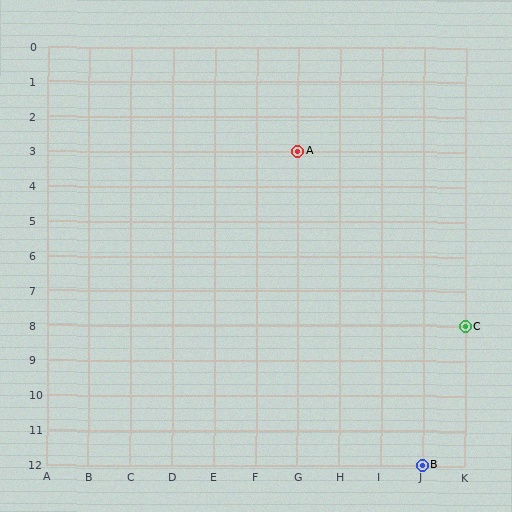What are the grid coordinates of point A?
Point A is at grid coordinates (G, 3).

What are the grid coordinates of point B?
Point B is at grid coordinates (J, 12).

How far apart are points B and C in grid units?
Points B and C are 1 column and 4 rows apart (about 4.1 grid units diagonally).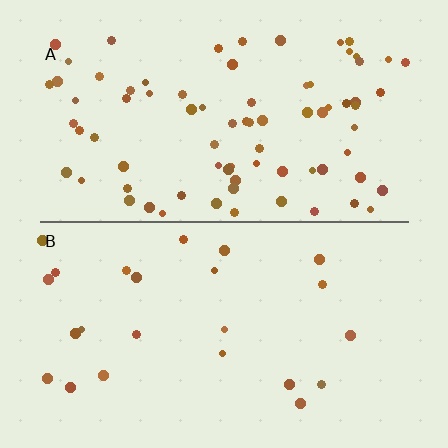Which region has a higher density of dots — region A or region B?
A (the top).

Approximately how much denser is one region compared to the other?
Approximately 3.4× — region A over region B.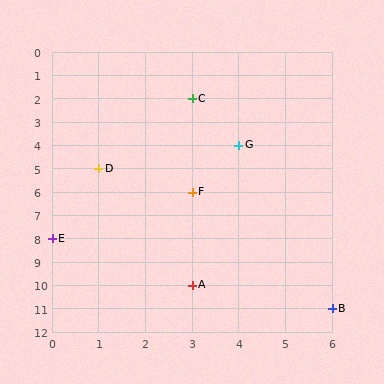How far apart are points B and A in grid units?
Points B and A are 3 columns and 1 row apart (about 3.2 grid units diagonally).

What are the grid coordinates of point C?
Point C is at grid coordinates (3, 2).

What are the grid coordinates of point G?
Point G is at grid coordinates (4, 4).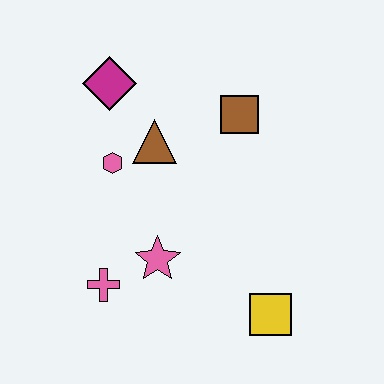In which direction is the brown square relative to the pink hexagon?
The brown square is to the right of the pink hexagon.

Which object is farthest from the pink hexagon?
The yellow square is farthest from the pink hexagon.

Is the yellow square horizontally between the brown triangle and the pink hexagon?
No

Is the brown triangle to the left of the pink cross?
No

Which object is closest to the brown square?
The brown triangle is closest to the brown square.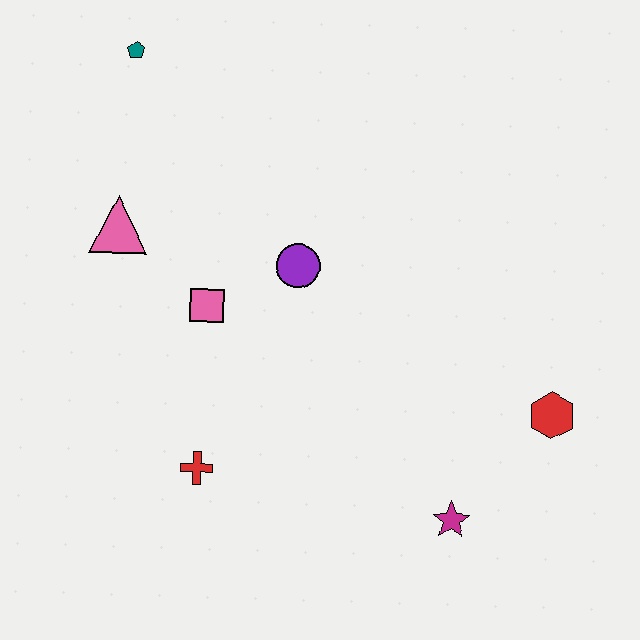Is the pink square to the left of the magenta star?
Yes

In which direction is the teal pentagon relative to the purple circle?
The teal pentagon is above the purple circle.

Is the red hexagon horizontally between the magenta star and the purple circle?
No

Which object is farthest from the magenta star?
The teal pentagon is farthest from the magenta star.